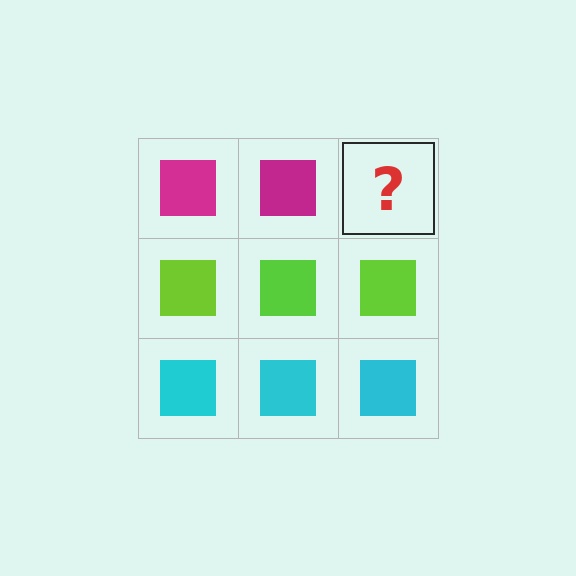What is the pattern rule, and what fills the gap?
The rule is that each row has a consistent color. The gap should be filled with a magenta square.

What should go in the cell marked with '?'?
The missing cell should contain a magenta square.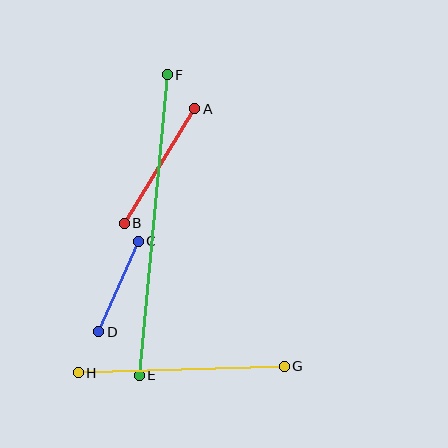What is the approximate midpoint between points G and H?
The midpoint is at approximately (181, 369) pixels.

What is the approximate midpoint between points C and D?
The midpoint is at approximately (119, 286) pixels.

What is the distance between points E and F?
The distance is approximately 302 pixels.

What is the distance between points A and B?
The distance is approximately 134 pixels.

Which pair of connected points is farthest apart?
Points E and F are farthest apart.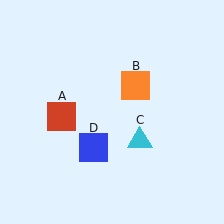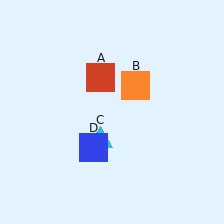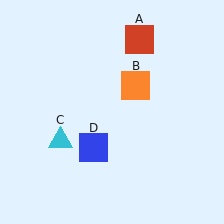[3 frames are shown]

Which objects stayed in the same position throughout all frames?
Orange square (object B) and blue square (object D) remained stationary.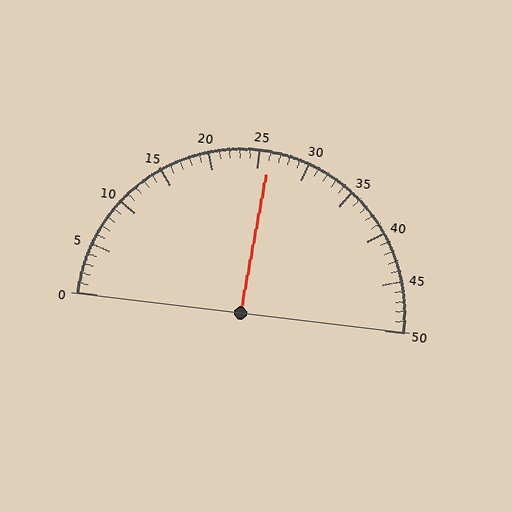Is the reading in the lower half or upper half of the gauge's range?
The reading is in the upper half of the range (0 to 50).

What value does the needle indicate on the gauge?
The needle indicates approximately 26.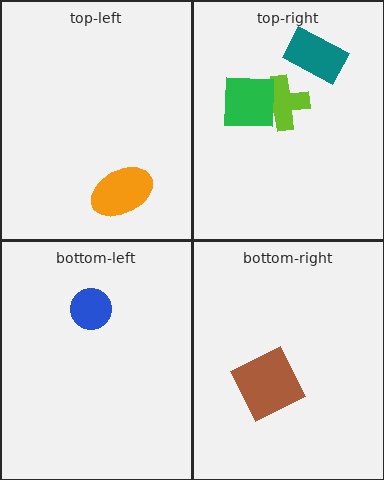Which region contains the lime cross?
The top-right region.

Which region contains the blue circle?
The bottom-left region.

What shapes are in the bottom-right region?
The brown square.